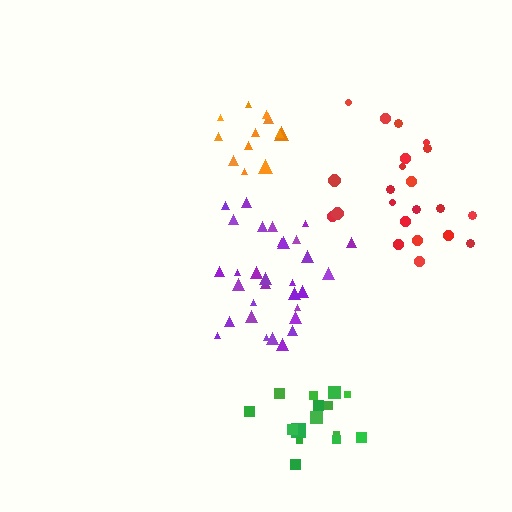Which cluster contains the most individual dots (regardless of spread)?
Purple (31).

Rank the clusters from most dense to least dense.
green, orange, purple, red.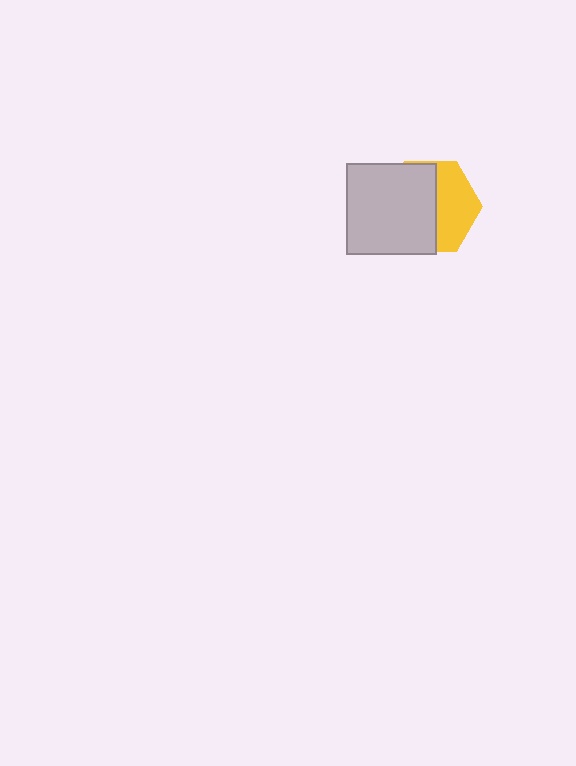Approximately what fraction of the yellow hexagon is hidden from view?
Roughly 58% of the yellow hexagon is hidden behind the light gray square.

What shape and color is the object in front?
The object in front is a light gray square.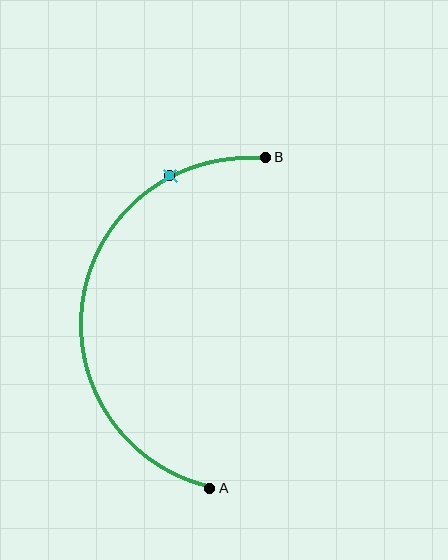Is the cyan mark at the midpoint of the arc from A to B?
No. The cyan mark lies on the arc but is closer to endpoint B. The arc midpoint would be at the point on the curve equidistant along the arc from both A and B.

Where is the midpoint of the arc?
The arc midpoint is the point on the curve farthest from the straight line joining A and B. It sits to the left of that line.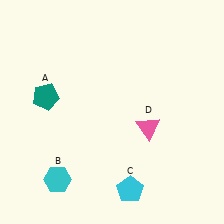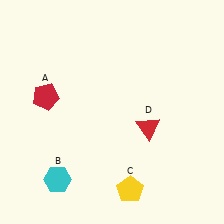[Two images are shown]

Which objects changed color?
A changed from teal to red. C changed from cyan to yellow. D changed from pink to red.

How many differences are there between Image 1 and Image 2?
There are 3 differences between the two images.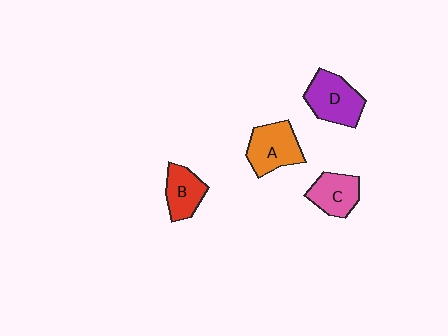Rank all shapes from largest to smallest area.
From largest to smallest: D (purple), A (orange), C (pink), B (red).